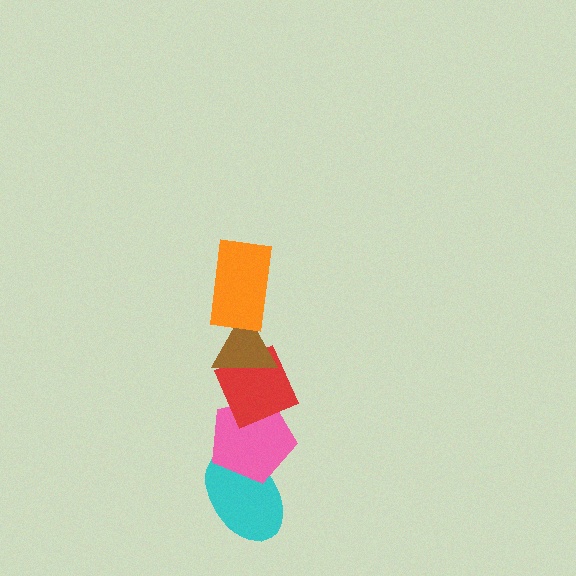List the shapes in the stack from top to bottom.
From top to bottom: the orange rectangle, the brown triangle, the red diamond, the pink pentagon, the cyan ellipse.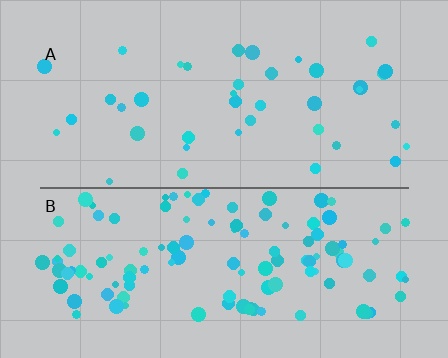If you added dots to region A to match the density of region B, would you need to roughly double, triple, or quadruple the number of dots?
Approximately triple.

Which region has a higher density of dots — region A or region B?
B (the bottom).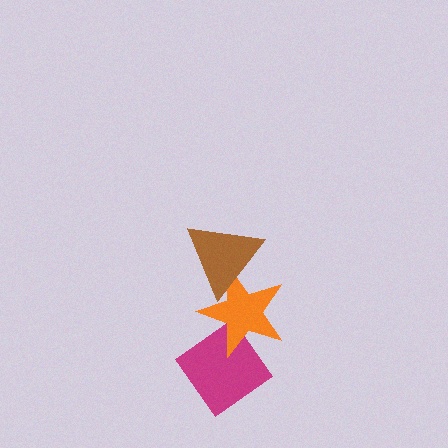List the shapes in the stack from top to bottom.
From top to bottom: the brown triangle, the orange star, the magenta diamond.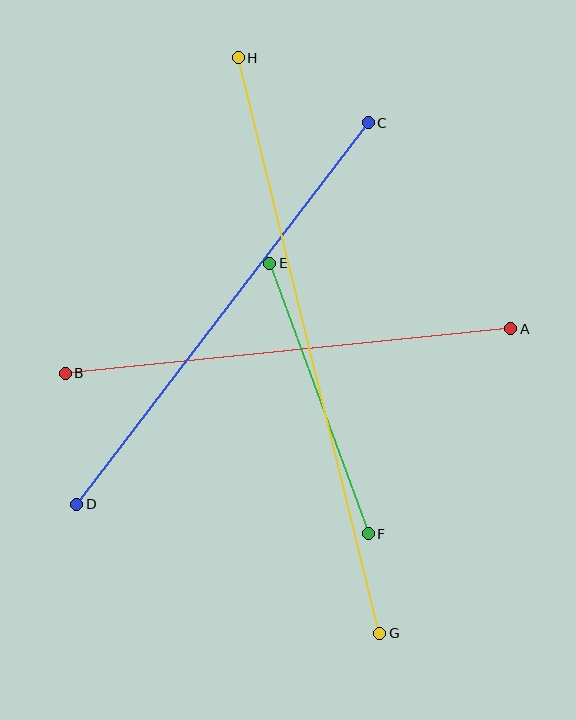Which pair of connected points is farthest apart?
Points G and H are farthest apart.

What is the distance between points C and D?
The distance is approximately 480 pixels.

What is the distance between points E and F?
The distance is approximately 288 pixels.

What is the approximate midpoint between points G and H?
The midpoint is at approximately (309, 346) pixels.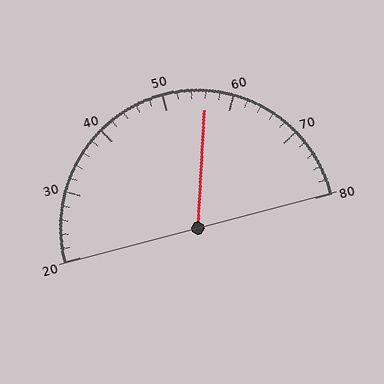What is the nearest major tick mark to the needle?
The nearest major tick mark is 60.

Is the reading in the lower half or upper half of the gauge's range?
The reading is in the upper half of the range (20 to 80).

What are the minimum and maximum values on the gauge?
The gauge ranges from 20 to 80.